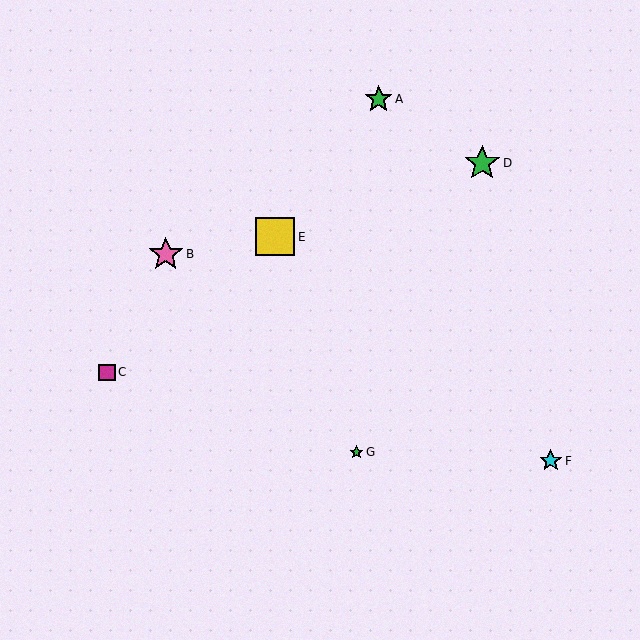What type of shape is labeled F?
Shape F is a cyan star.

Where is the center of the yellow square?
The center of the yellow square is at (275, 237).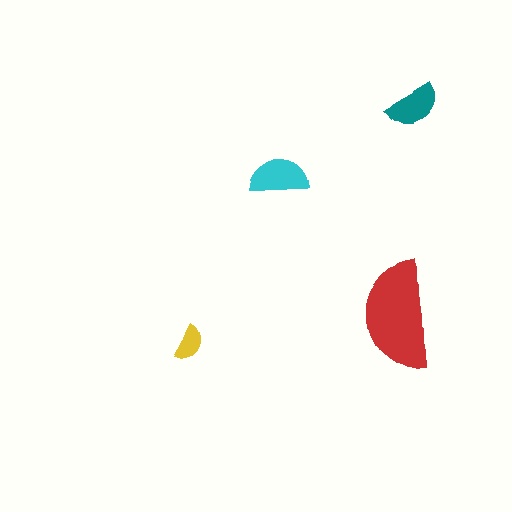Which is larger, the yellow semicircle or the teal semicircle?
The teal one.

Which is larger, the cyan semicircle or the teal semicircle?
The cyan one.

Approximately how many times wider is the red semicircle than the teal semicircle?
About 2 times wider.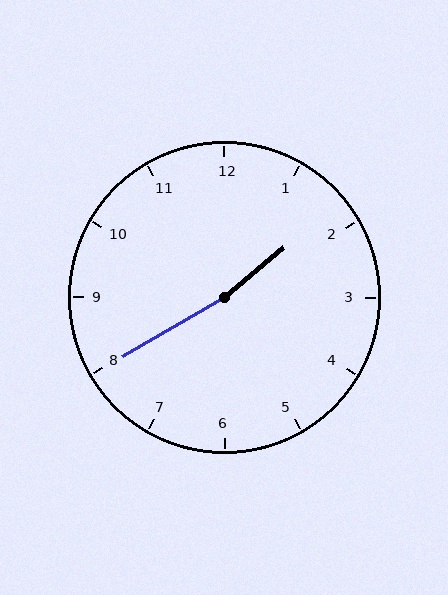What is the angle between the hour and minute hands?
Approximately 170 degrees.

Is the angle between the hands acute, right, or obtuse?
It is obtuse.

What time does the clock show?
1:40.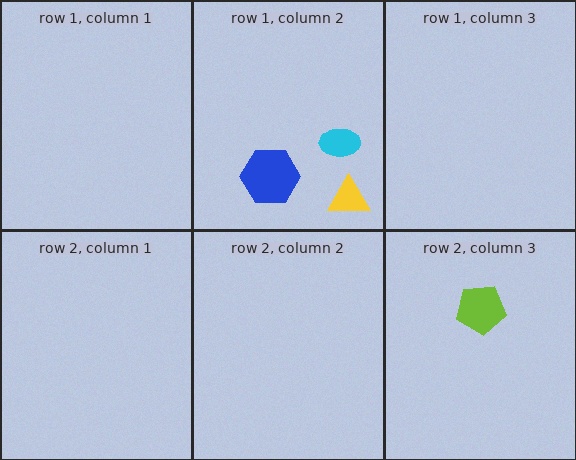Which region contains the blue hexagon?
The row 1, column 2 region.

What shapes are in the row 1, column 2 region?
The blue hexagon, the yellow triangle, the cyan ellipse.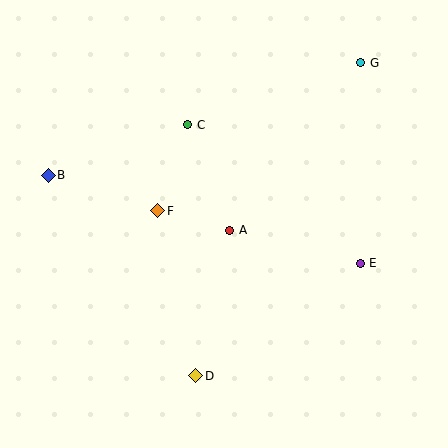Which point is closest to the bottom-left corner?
Point D is closest to the bottom-left corner.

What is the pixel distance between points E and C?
The distance between E and C is 221 pixels.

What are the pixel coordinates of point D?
Point D is at (196, 376).